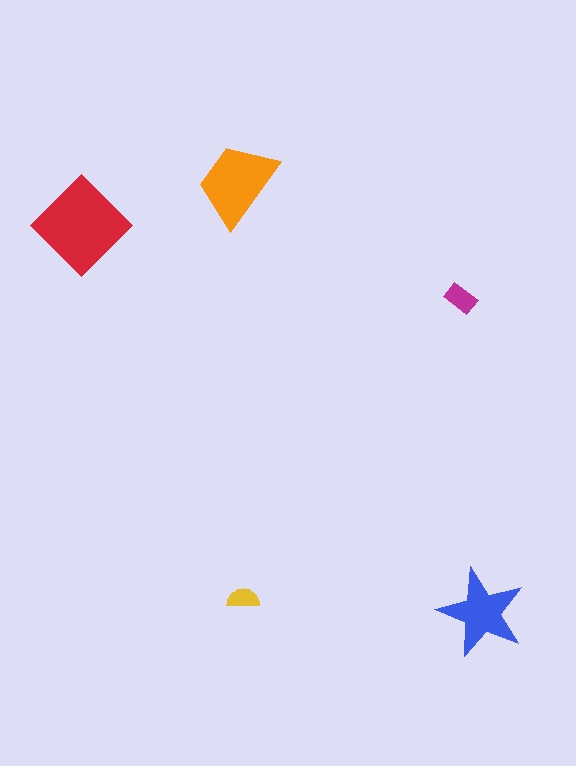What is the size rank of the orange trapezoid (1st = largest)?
2nd.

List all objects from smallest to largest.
The yellow semicircle, the magenta rectangle, the blue star, the orange trapezoid, the red diamond.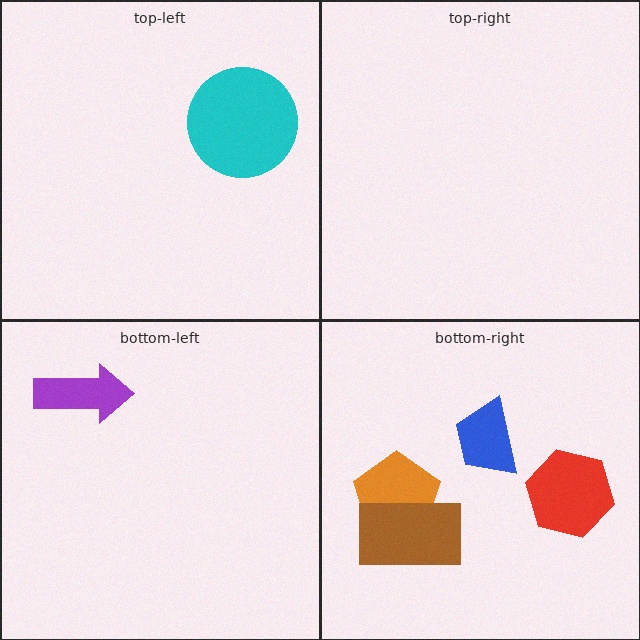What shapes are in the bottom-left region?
The purple arrow.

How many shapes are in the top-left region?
1.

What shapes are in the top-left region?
The cyan circle.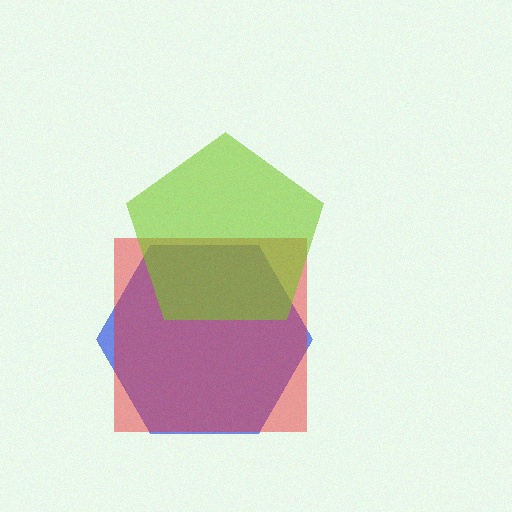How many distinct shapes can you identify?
There are 3 distinct shapes: a blue hexagon, a red square, a lime pentagon.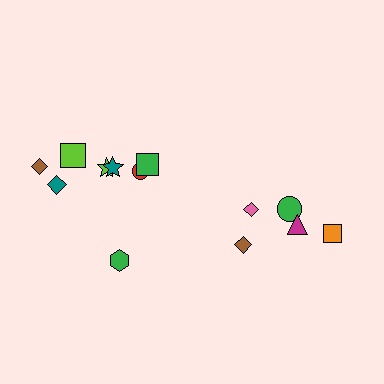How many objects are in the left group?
There are 8 objects.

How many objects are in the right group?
There are 5 objects.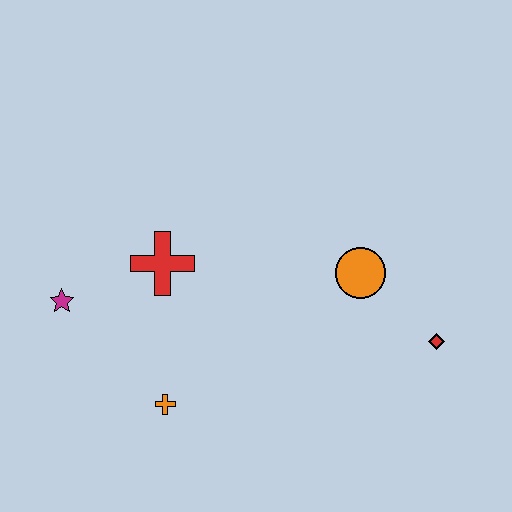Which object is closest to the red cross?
The magenta star is closest to the red cross.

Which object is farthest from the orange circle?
The magenta star is farthest from the orange circle.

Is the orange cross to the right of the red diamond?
No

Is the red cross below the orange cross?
No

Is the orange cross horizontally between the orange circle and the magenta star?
Yes